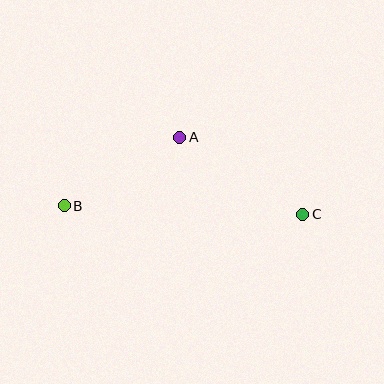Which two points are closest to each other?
Points A and B are closest to each other.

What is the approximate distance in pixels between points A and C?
The distance between A and C is approximately 145 pixels.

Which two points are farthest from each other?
Points B and C are farthest from each other.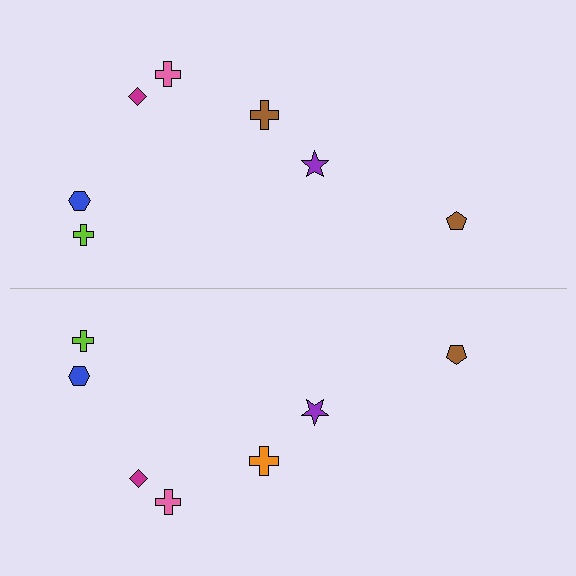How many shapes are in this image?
There are 14 shapes in this image.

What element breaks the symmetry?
The orange cross on the bottom side breaks the symmetry — its mirror counterpart is brown.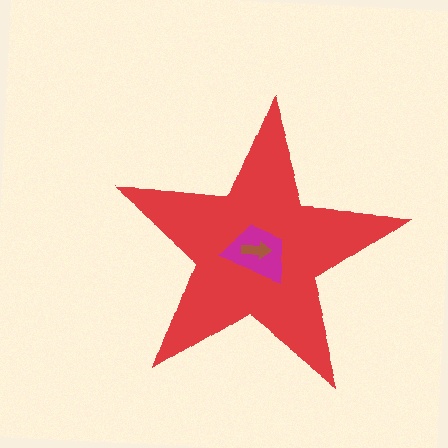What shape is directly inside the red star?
The magenta trapezoid.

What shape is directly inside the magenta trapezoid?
The brown arrow.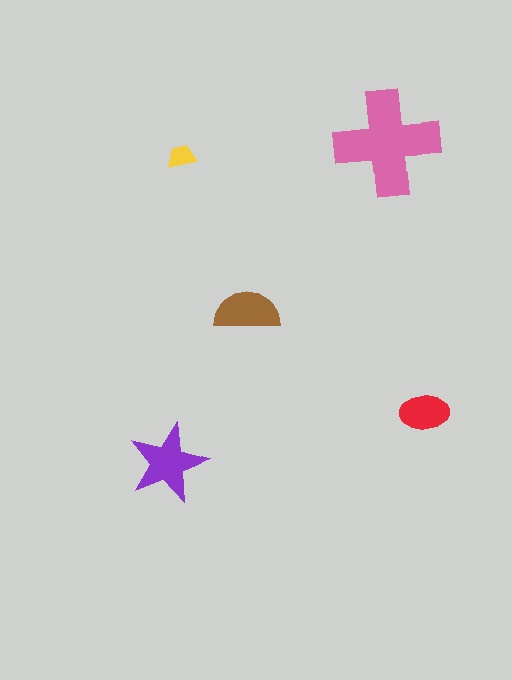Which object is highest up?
The pink cross is topmost.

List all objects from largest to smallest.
The pink cross, the purple star, the brown semicircle, the red ellipse, the yellow trapezoid.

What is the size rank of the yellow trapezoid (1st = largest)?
5th.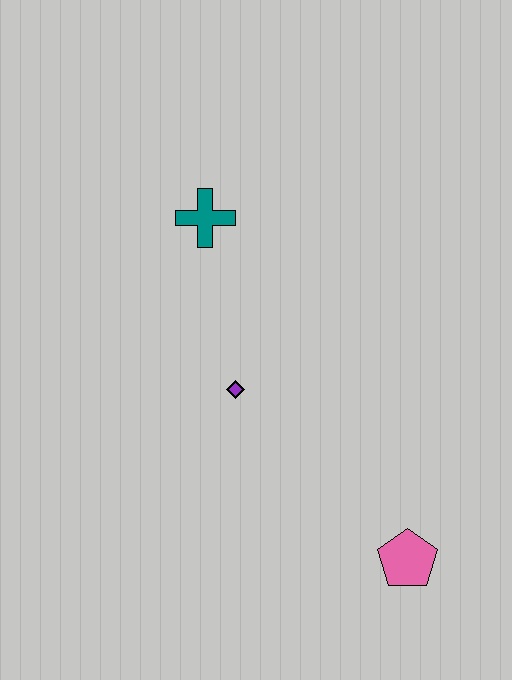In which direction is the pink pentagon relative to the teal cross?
The pink pentagon is below the teal cross.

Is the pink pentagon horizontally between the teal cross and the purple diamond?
No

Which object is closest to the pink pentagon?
The purple diamond is closest to the pink pentagon.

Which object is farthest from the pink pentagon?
The teal cross is farthest from the pink pentagon.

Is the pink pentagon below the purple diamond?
Yes